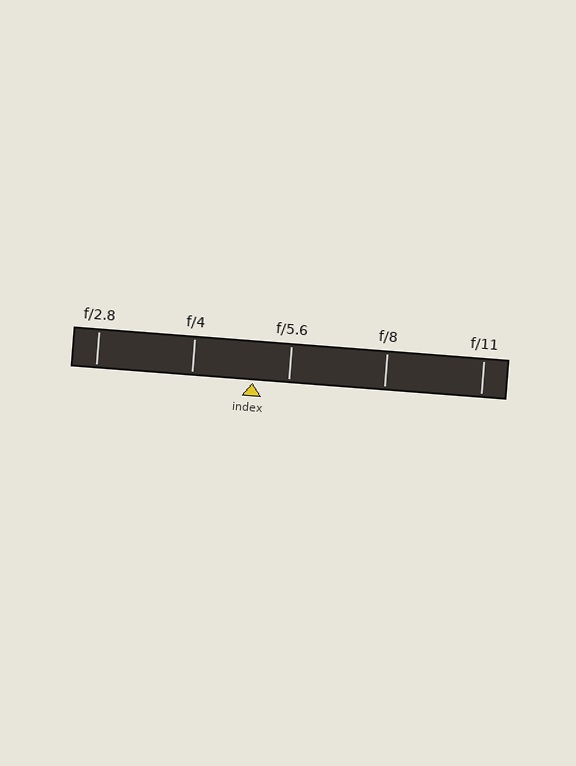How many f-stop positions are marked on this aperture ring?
There are 5 f-stop positions marked.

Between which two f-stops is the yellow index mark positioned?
The index mark is between f/4 and f/5.6.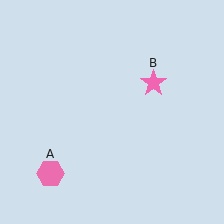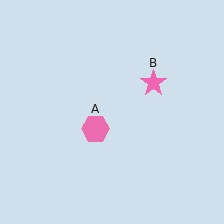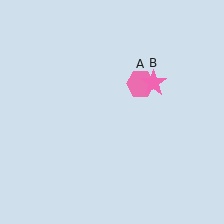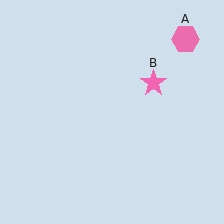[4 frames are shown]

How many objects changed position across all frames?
1 object changed position: pink hexagon (object A).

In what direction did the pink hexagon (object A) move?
The pink hexagon (object A) moved up and to the right.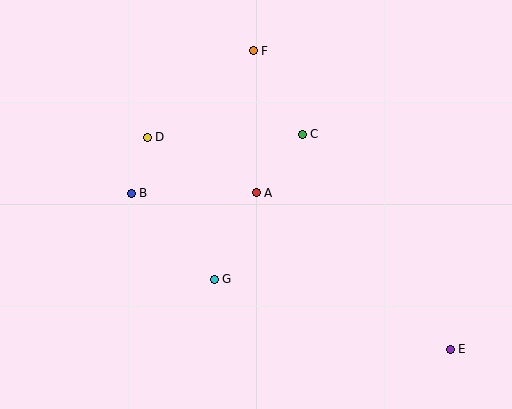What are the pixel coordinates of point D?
Point D is at (147, 137).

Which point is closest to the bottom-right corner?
Point E is closest to the bottom-right corner.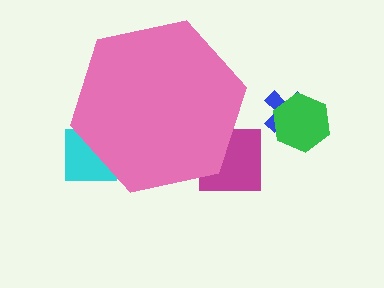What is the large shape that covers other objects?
A pink hexagon.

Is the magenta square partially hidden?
Yes, the magenta square is partially hidden behind the pink hexagon.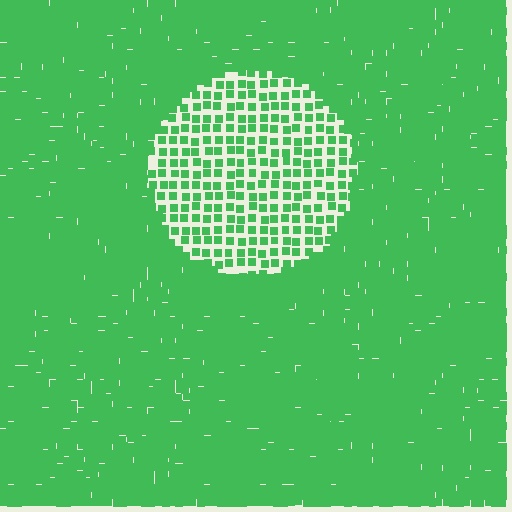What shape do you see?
I see a circle.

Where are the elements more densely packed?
The elements are more densely packed outside the circle boundary.